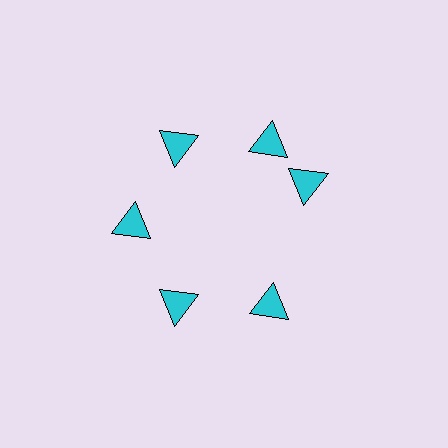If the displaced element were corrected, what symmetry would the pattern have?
It would have 6-fold rotational symmetry — the pattern would map onto itself every 60 degrees.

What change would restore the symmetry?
The symmetry would be restored by rotating it back into even spacing with its neighbors so that all 6 triangles sit at equal angles and equal distance from the center.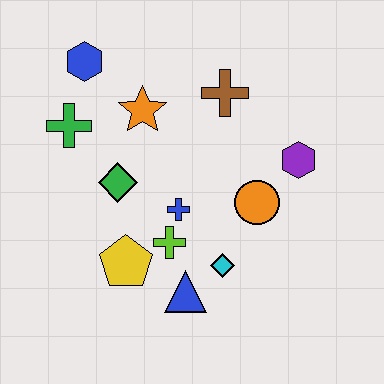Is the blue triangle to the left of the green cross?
No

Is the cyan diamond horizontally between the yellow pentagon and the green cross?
No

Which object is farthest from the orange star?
The blue triangle is farthest from the orange star.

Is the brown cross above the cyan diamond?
Yes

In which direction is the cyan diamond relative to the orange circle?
The cyan diamond is below the orange circle.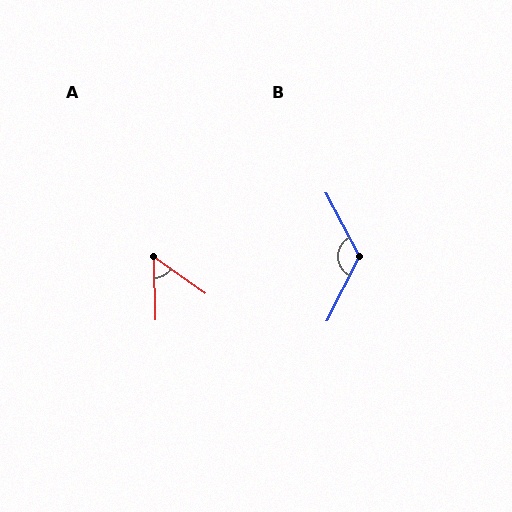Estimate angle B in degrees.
Approximately 125 degrees.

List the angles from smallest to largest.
A (53°), B (125°).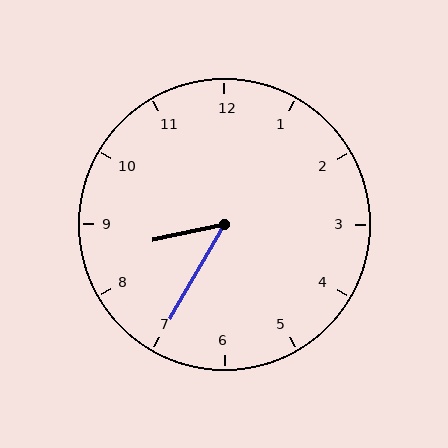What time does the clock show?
8:35.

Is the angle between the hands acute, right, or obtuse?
It is acute.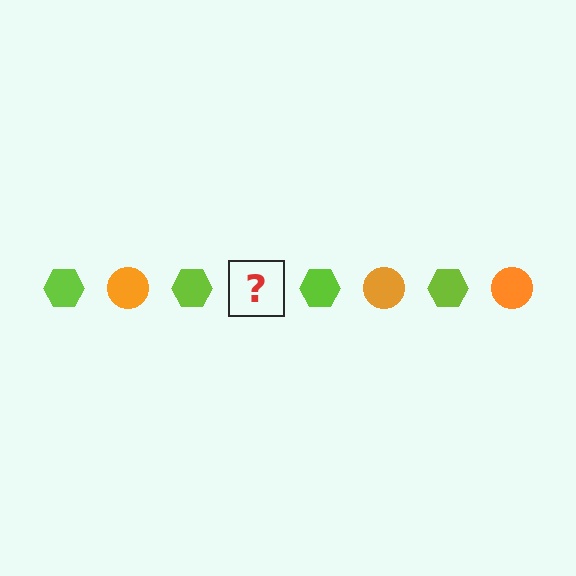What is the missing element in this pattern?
The missing element is an orange circle.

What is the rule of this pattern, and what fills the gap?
The rule is that the pattern alternates between lime hexagon and orange circle. The gap should be filled with an orange circle.